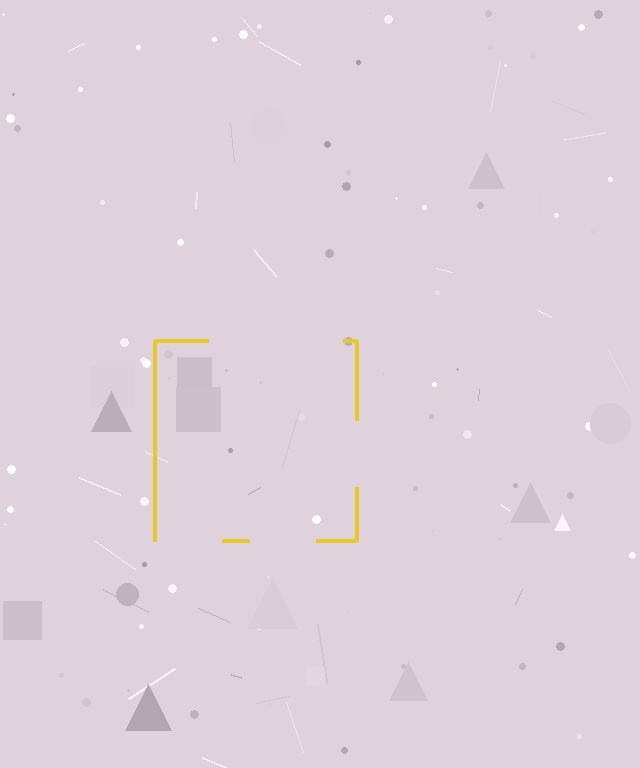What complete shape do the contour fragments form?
The contour fragments form a square.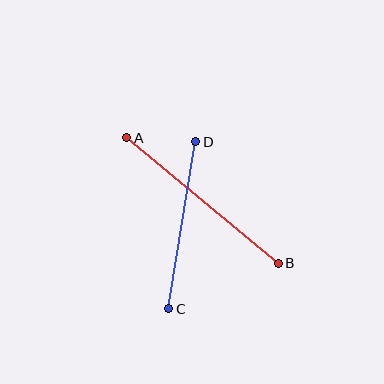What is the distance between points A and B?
The distance is approximately 197 pixels.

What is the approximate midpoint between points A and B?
The midpoint is at approximately (203, 200) pixels.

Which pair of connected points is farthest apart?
Points A and B are farthest apart.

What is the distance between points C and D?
The distance is approximately 169 pixels.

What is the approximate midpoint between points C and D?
The midpoint is at approximately (182, 225) pixels.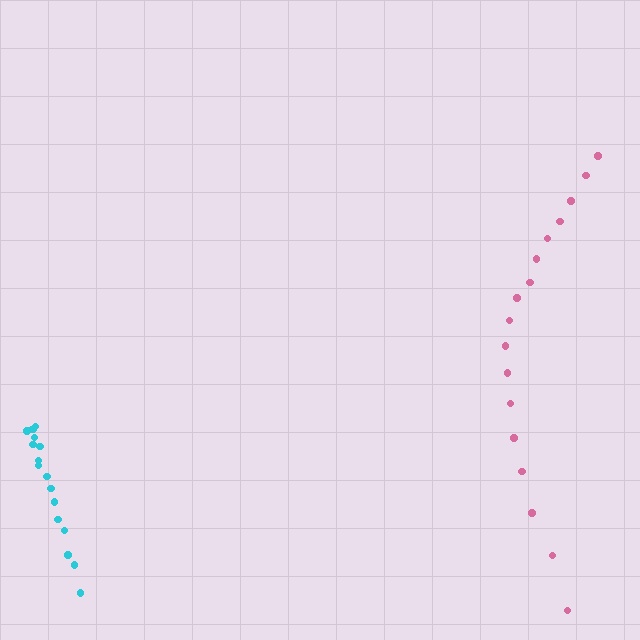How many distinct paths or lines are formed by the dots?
There are 2 distinct paths.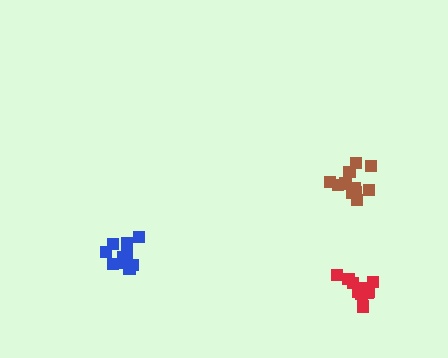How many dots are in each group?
Group 1: 10 dots, Group 2: 14 dots, Group 3: 10 dots (34 total).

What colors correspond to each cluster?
The clusters are colored: red, brown, blue.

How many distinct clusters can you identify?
There are 3 distinct clusters.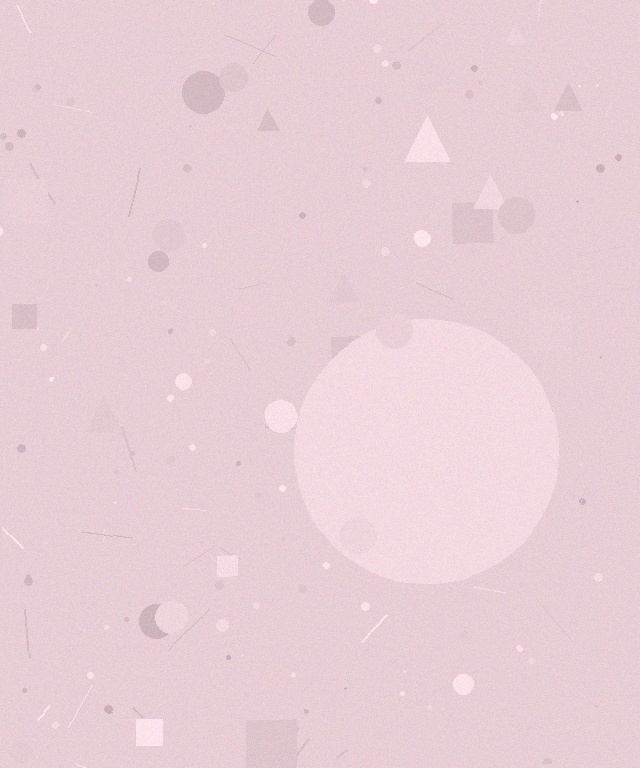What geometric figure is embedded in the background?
A circle is embedded in the background.